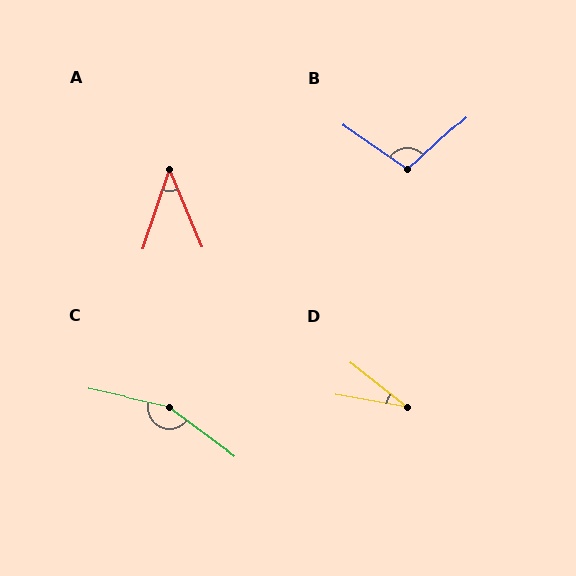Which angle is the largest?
C, at approximately 155 degrees.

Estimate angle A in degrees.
Approximately 41 degrees.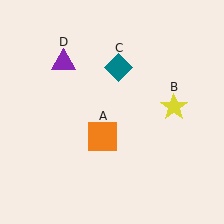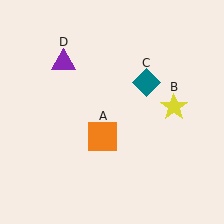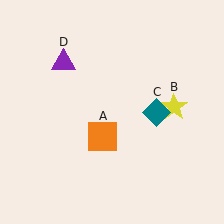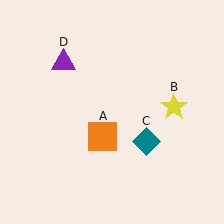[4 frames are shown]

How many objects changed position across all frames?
1 object changed position: teal diamond (object C).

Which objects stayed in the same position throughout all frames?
Orange square (object A) and yellow star (object B) and purple triangle (object D) remained stationary.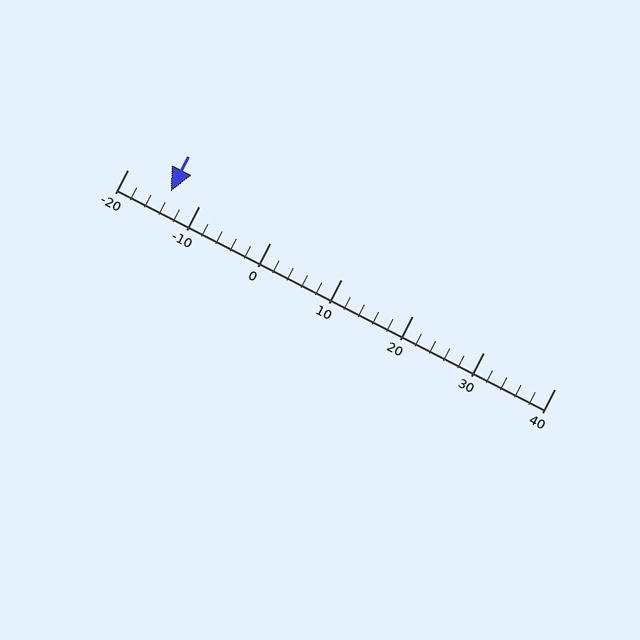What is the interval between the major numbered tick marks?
The major tick marks are spaced 10 units apart.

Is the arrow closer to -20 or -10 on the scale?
The arrow is closer to -10.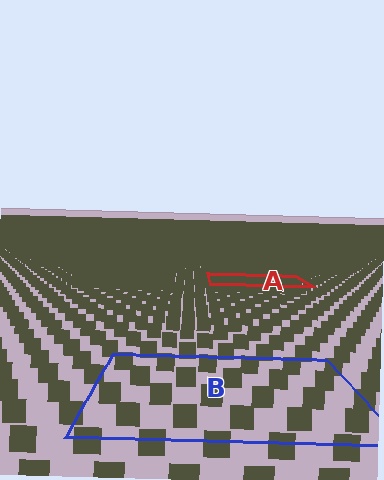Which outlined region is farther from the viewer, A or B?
Region A is farther from the viewer — the texture elements inside it appear smaller and more densely packed.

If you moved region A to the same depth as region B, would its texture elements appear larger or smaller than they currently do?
They would appear larger. At a closer depth, the same texture elements are projected at a bigger on-screen size.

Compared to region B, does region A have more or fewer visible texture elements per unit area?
Region A has more texture elements per unit area — they are packed more densely because it is farther away.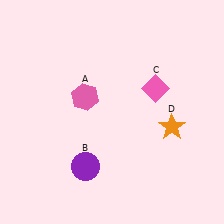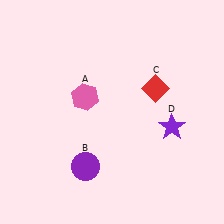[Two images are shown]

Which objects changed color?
C changed from pink to red. D changed from orange to purple.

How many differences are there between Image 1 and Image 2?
There are 2 differences between the two images.